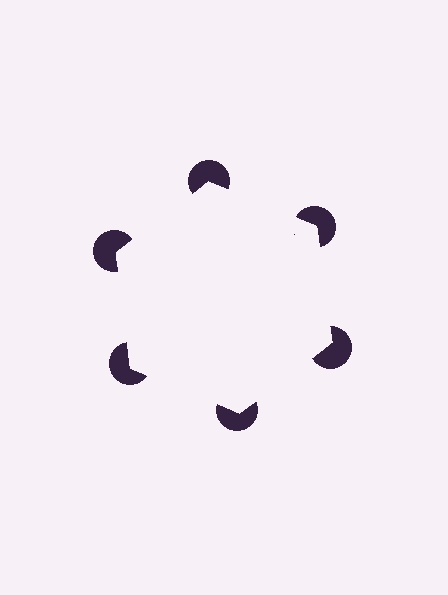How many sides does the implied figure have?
6 sides.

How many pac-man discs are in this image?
There are 6 — one at each vertex of the illusory hexagon.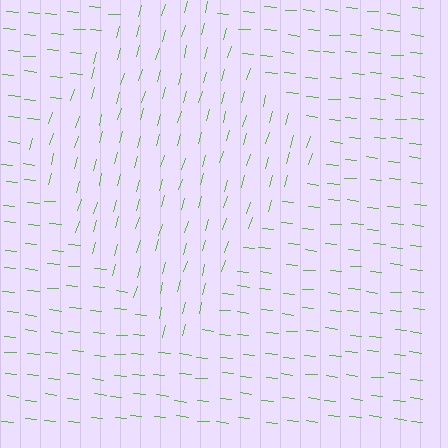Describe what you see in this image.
The image is filled with small lime line segments. A diamond region in the image has lines oriented differently from the surrounding lines, creating a visible texture boundary.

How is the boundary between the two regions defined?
The boundary is defined purely by a change in line orientation (approximately 79 degrees difference). All lines are the same color and thickness.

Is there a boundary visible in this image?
Yes, there is a texture boundary formed by a change in line orientation.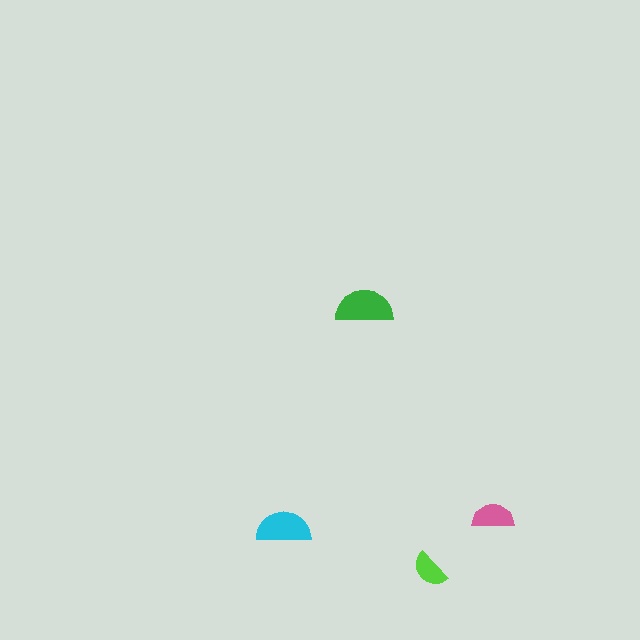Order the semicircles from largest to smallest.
the green one, the cyan one, the pink one, the lime one.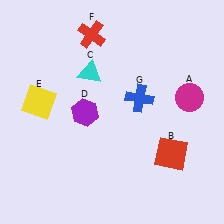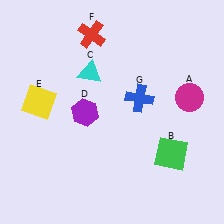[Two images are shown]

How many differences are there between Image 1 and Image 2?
There is 1 difference between the two images.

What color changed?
The square (B) changed from red in Image 1 to green in Image 2.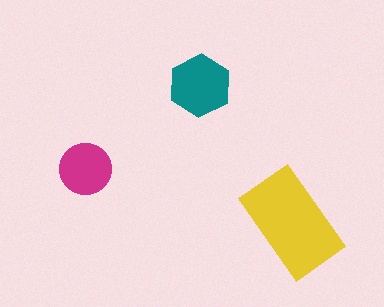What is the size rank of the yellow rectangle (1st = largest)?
1st.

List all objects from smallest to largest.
The magenta circle, the teal hexagon, the yellow rectangle.